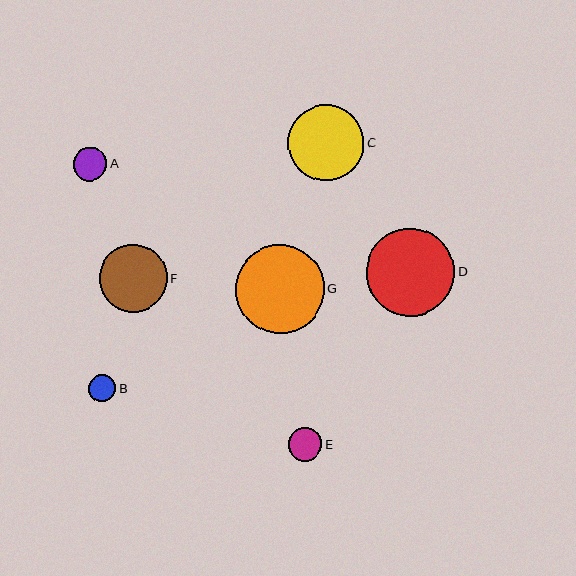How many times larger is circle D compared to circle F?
Circle D is approximately 1.3 times the size of circle F.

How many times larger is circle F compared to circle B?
Circle F is approximately 2.5 times the size of circle B.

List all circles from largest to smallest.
From largest to smallest: G, D, C, F, E, A, B.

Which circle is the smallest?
Circle B is the smallest with a size of approximately 27 pixels.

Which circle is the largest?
Circle G is the largest with a size of approximately 88 pixels.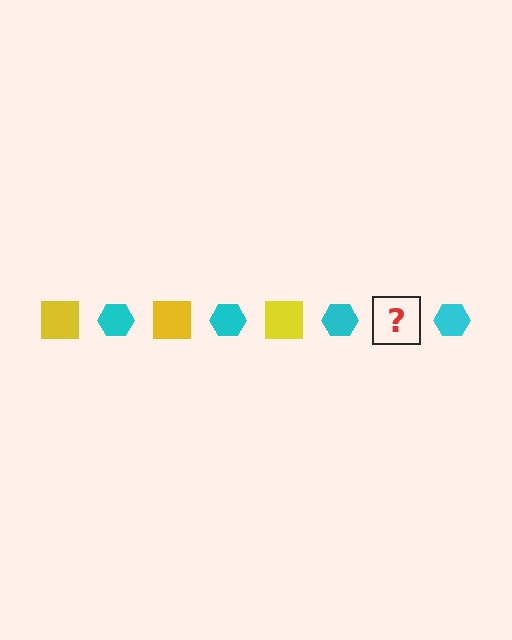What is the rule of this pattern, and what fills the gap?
The rule is that the pattern alternates between yellow square and cyan hexagon. The gap should be filled with a yellow square.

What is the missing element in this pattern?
The missing element is a yellow square.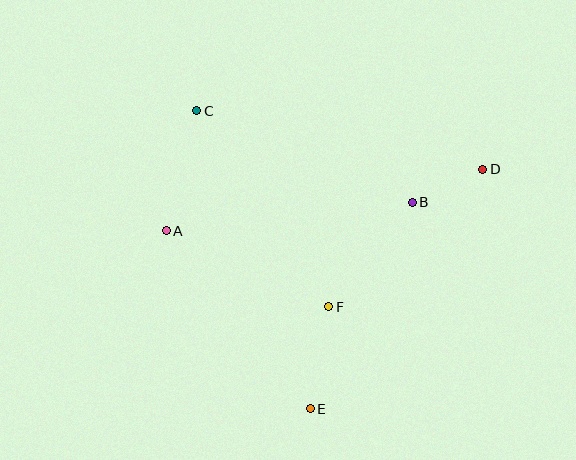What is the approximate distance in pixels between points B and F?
The distance between B and F is approximately 134 pixels.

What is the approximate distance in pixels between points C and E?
The distance between C and E is approximately 319 pixels.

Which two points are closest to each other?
Points B and D are closest to each other.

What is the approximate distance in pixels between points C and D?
The distance between C and D is approximately 292 pixels.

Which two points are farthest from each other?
Points A and D are farthest from each other.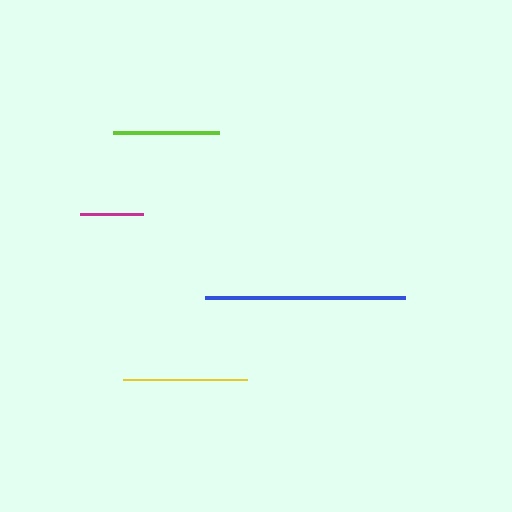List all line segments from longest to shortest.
From longest to shortest: blue, yellow, lime, magenta.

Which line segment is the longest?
The blue line is the longest at approximately 200 pixels.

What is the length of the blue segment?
The blue segment is approximately 200 pixels long.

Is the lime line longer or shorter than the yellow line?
The yellow line is longer than the lime line.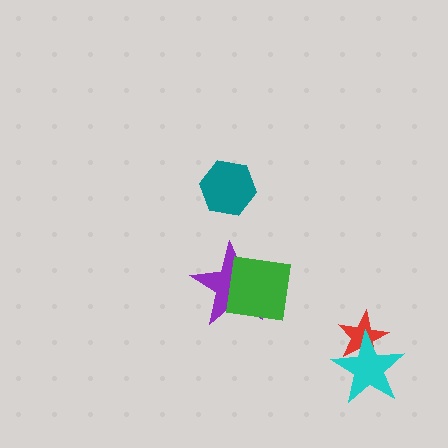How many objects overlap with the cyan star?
1 object overlaps with the cyan star.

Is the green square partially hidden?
No, no other shape covers it.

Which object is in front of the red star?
The cyan star is in front of the red star.